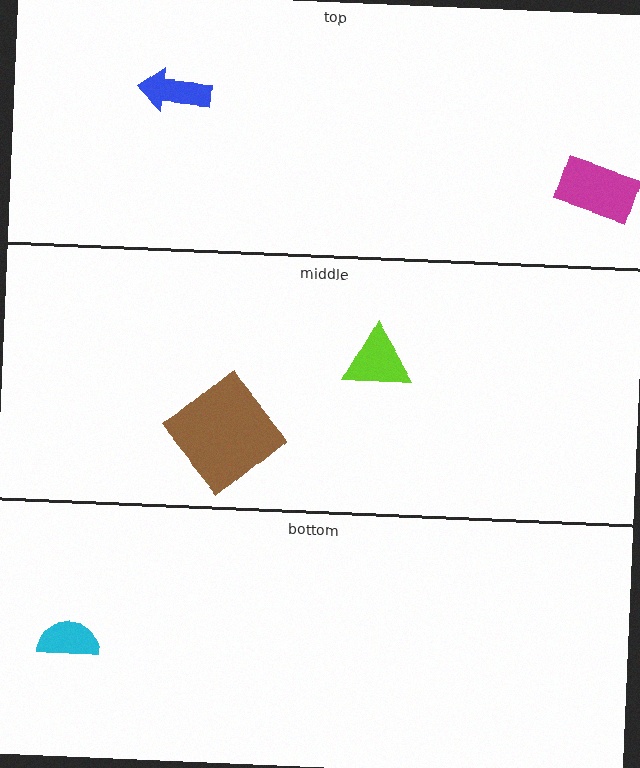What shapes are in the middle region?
The brown diamond, the lime triangle.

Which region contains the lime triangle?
The middle region.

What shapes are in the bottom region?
The cyan semicircle.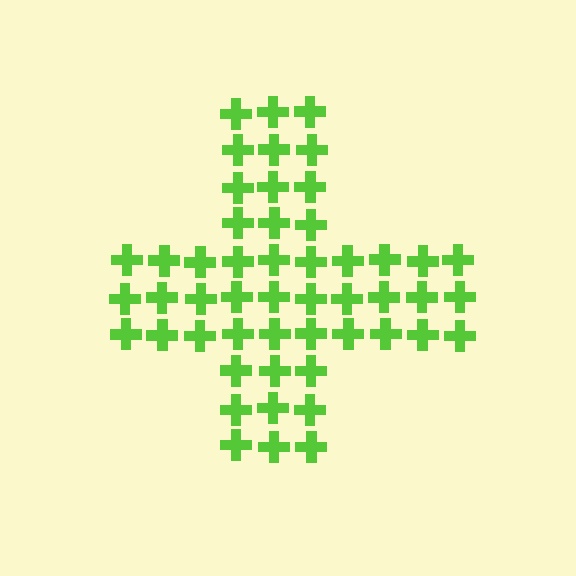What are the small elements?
The small elements are crosses.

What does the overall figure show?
The overall figure shows a cross.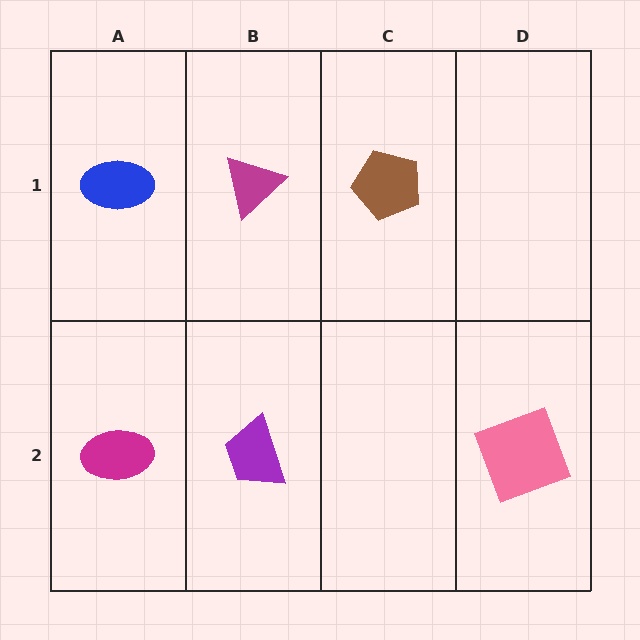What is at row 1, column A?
A blue ellipse.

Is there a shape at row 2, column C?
No, that cell is empty.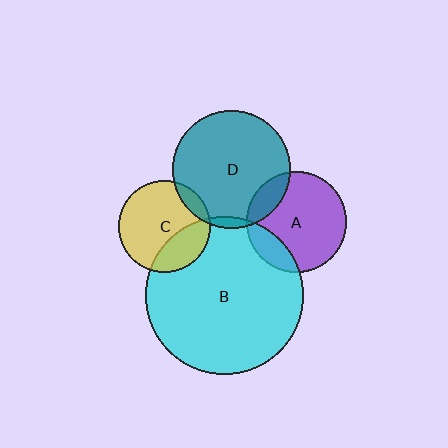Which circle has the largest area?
Circle B (cyan).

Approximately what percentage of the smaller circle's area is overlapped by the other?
Approximately 30%.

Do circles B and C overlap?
Yes.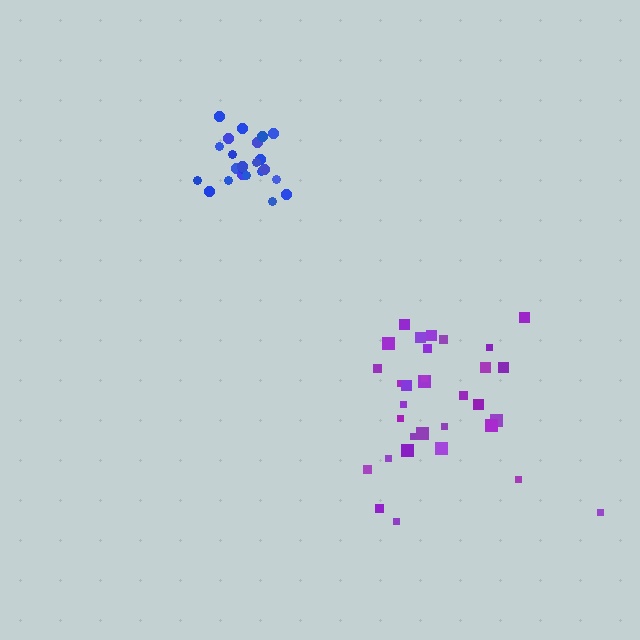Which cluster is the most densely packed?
Blue.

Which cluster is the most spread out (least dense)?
Purple.